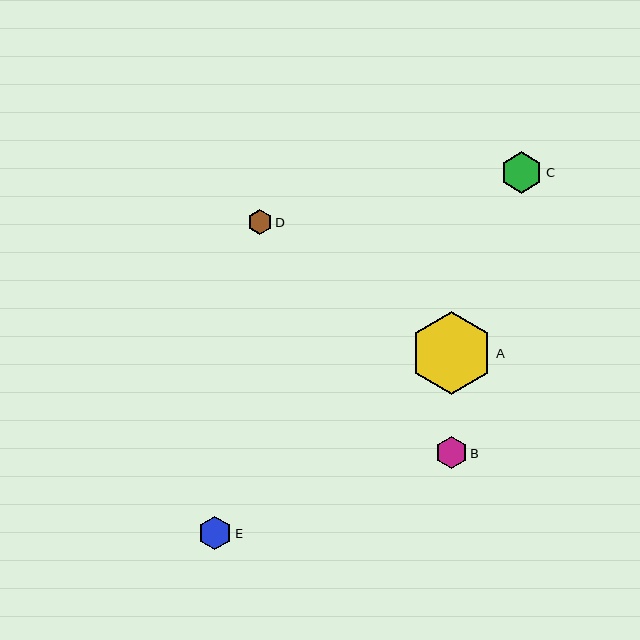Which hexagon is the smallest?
Hexagon D is the smallest with a size of approximately 25 pixels.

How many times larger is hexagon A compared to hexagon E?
Hexagon A is approximately 2.5 times the size of hexagon E.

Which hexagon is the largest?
Hexagon A is the largest with a size of approximately 83 pixels.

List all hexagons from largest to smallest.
From largest to smallest: A, C, E, B, D.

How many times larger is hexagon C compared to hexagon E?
Hexagon C is approximately 1.2 times the size of hexagon E.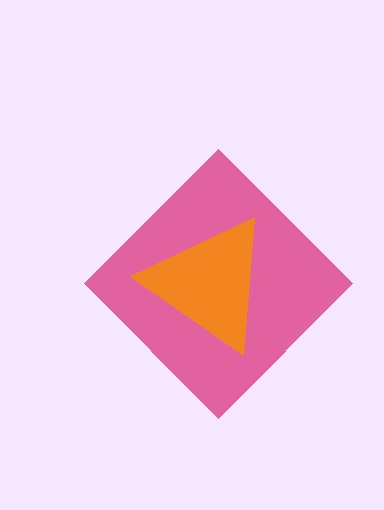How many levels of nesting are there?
2.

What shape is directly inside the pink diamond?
The orange triangle.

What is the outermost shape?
The pink diamond.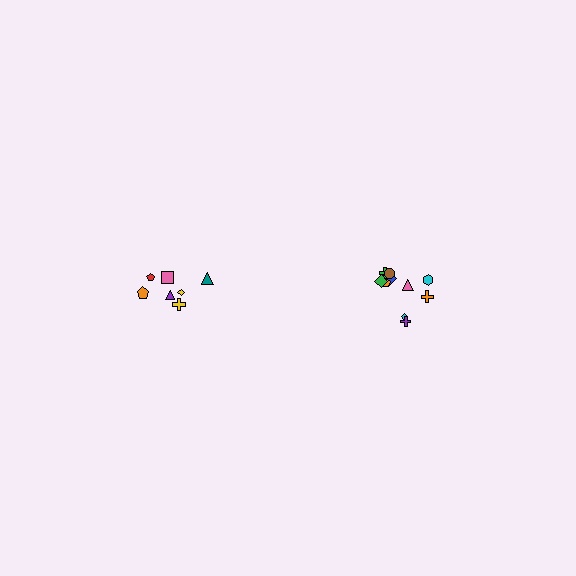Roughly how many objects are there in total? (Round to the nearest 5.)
Roughly 15 objects in total.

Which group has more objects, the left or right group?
The right group.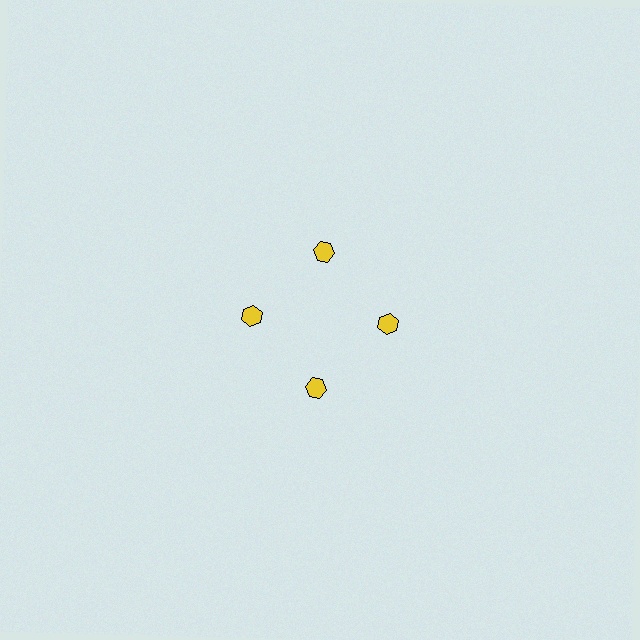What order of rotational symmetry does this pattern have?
This pattern has 4-fold rotational symmetry.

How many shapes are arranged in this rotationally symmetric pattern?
There are 4 shapes, arranged in 4 groups of 1.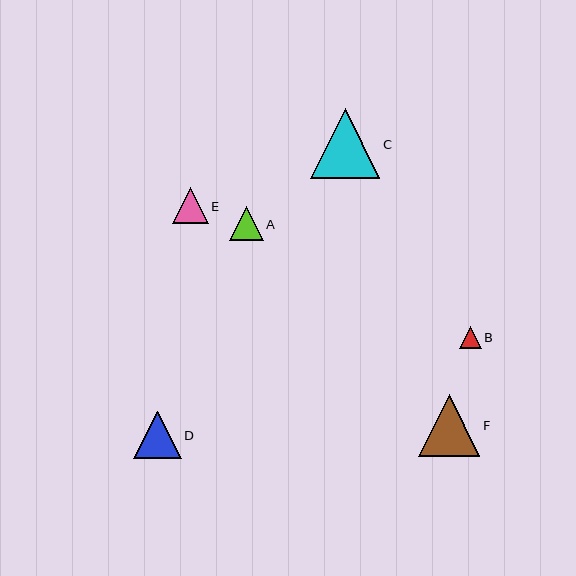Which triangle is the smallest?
Triangle B is the smallest with a size of approximately 22 pixels.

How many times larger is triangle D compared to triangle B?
Triangle D is approximately 2.2 times the size of triangle B.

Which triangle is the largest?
Triangle C is the largest with a size of approximately 70 pixels.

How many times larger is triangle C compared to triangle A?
Triangle C is approximately 2.1 times the size of triangle A.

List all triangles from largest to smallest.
From largest to smallest: C, F, D, E, A, B.